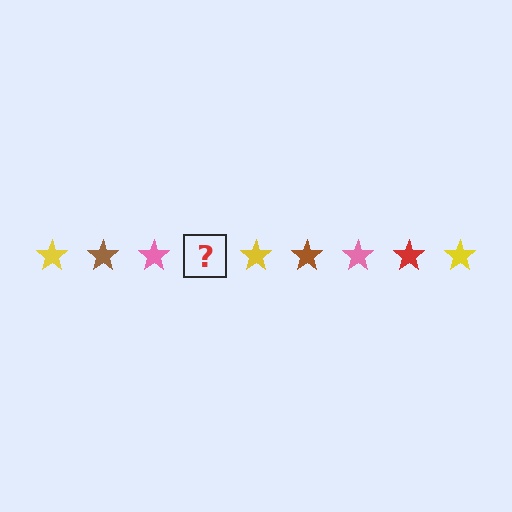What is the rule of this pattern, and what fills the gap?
The rule is that the pattern cycles through yellow, brown, pink, red stars. The gap should be filled with a red star.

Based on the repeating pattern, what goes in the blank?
The blank should be a red star.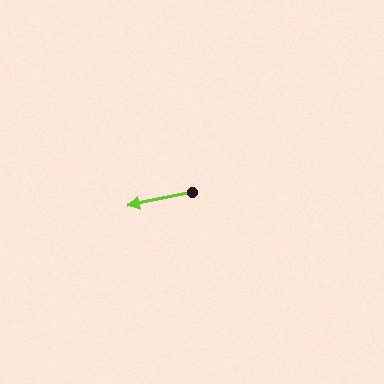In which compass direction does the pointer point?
West.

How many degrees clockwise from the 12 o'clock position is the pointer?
Approximately 258 degrees.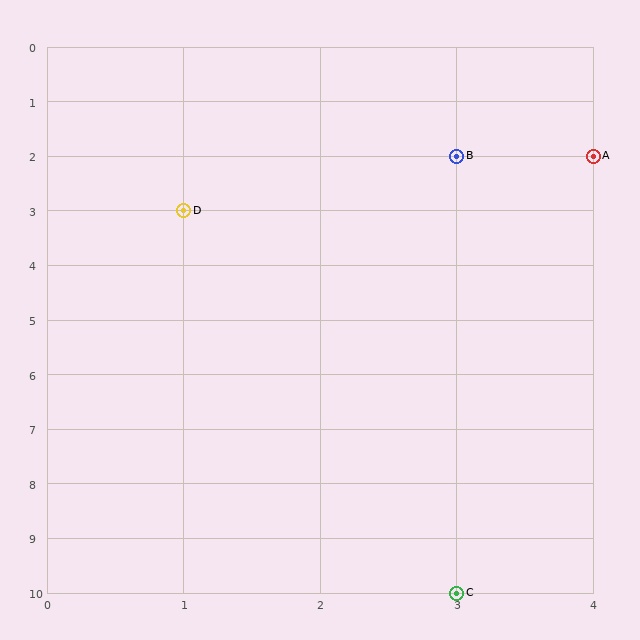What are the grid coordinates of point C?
Point C is at grid coordinates (3, 10).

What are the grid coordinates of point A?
Point A is at grid coordinates (4, 2).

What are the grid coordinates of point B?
Point B is at grid coordinates (3, 2).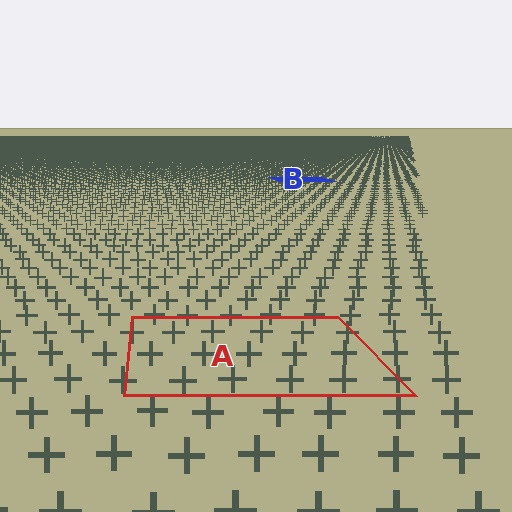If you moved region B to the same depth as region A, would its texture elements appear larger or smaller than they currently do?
They would appear larger. At a closer depth, the same texture elements are projected at a bigger on-screen size.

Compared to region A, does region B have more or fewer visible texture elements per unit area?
Region B has more texture elements per unit area — they are packed more densely because it is farther away.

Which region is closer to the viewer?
Region A is closer. The texture elements there are larger and more spread out.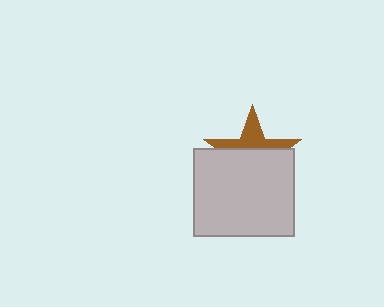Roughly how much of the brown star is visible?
A small part of it is visible (roughly 37%).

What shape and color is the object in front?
The object in front is a light gray rectangle.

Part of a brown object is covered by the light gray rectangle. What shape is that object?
It is a star.